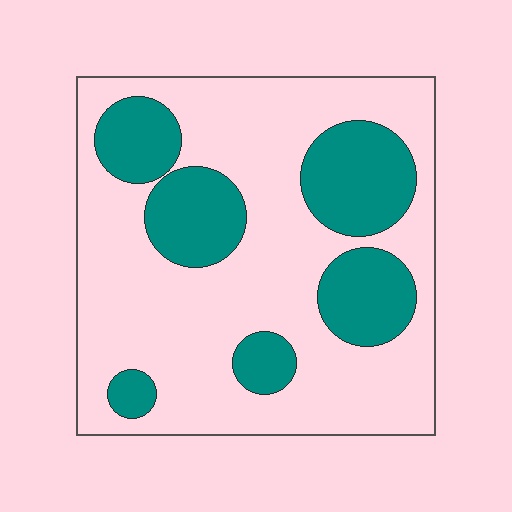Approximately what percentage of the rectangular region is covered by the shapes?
Approximately 30%.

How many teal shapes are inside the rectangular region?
6.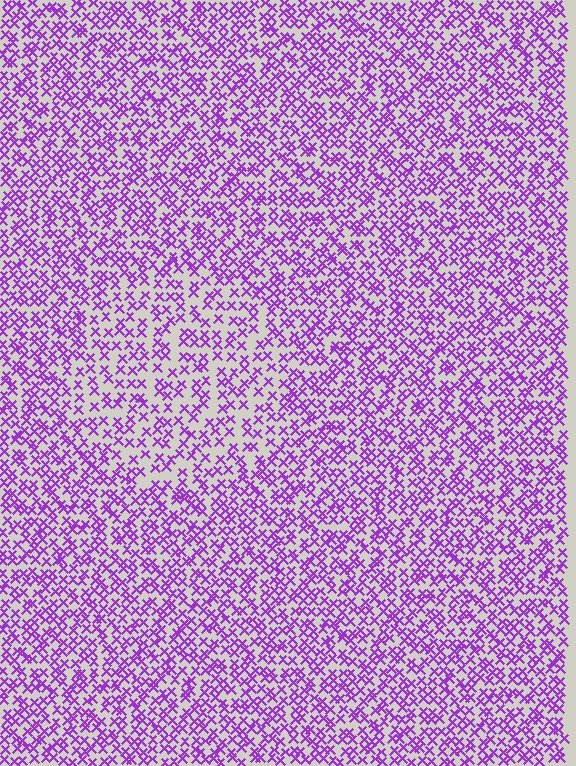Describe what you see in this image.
The image contains small purple elements arranged at two different densities. A circle-shaped region is visible where the elements are less densely packed than the surrounding area.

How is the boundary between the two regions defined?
The boundary is defined by a change in element density (approximately 1.6x ratio). All elements are the same color, size, and shape.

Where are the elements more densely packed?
The elements are more densely packed outside the circle boundary.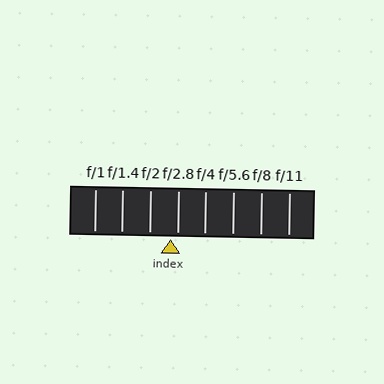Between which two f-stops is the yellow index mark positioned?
The index mark is between f/2 and f/2.8.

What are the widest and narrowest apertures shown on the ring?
The widest aperture shown is f/1 and the narrowest is f/11.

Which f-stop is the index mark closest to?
The index mark is closest to f/2.8.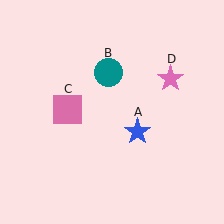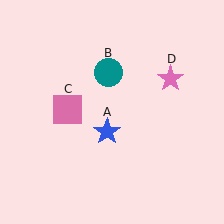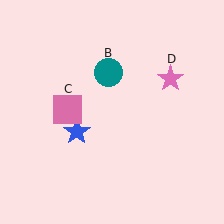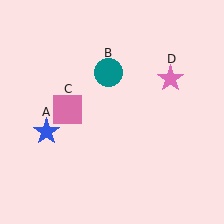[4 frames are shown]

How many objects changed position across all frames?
1 object changed position: blue star (object A).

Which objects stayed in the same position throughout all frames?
Teal circle (object B) and pink square (object C) and pink star (object D) remained stationary.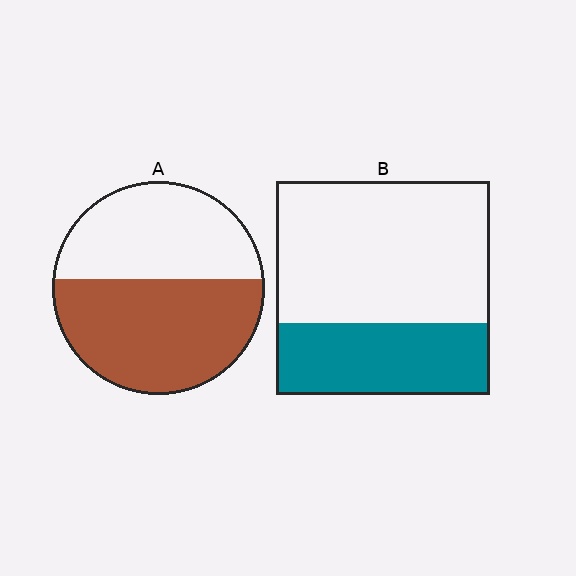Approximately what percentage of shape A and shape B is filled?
A is approximately 55% and B is approximately 35%.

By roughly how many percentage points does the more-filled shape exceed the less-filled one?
By roughly 20 percentage points (A over B).